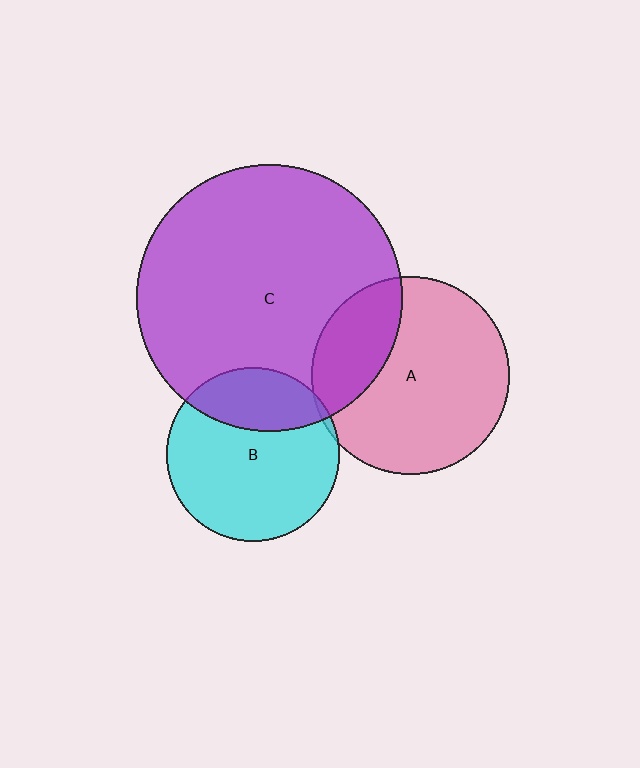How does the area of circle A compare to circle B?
Approximately 1.3 times.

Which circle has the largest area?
Circle C (purple).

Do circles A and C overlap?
Yes.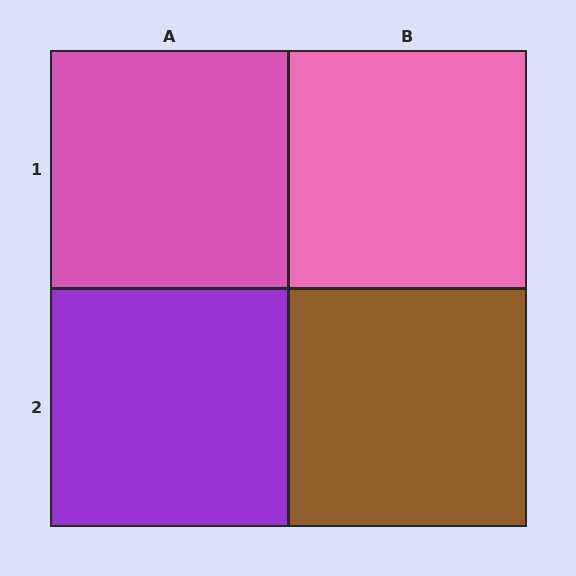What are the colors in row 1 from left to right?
Pink, pink.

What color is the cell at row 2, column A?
Purple.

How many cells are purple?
1 cell is purple.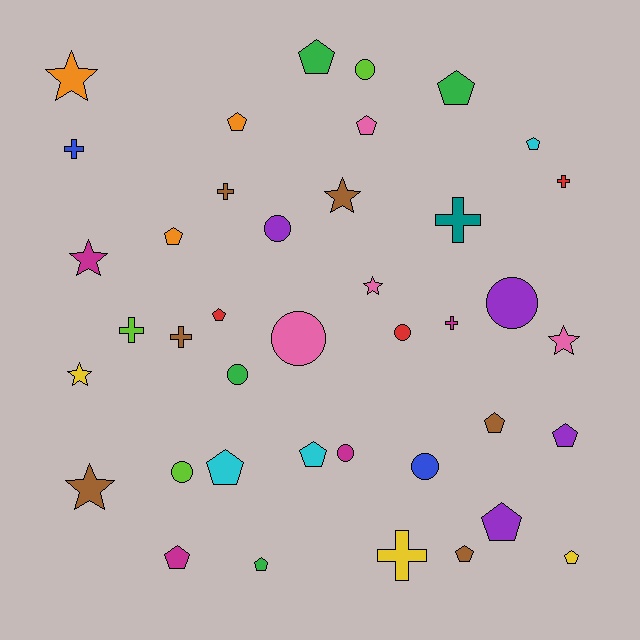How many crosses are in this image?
There are 8 crosses.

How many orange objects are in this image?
There are 3 orange objects.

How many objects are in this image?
There are 40 objects.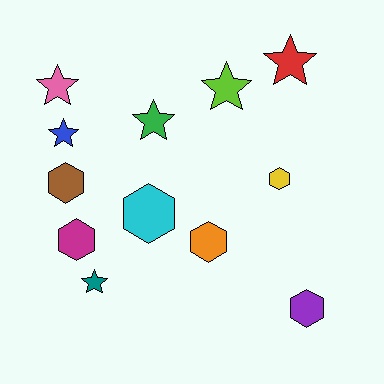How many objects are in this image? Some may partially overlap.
There are 12 objects.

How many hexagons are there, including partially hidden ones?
There are 6 hexagons.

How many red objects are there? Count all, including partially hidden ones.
There is 1 red object.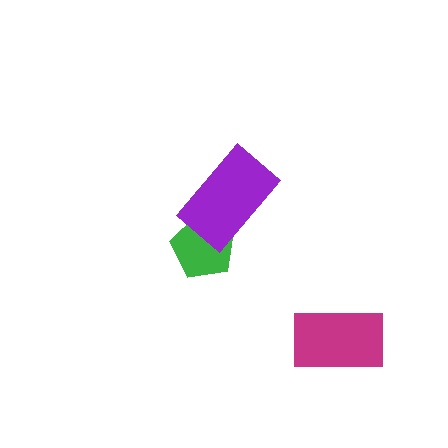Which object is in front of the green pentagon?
The purple rectangle is in front of the green pentagon.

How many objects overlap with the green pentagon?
1 object overlaps with the green pentagon.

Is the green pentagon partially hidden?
Yes, it is partially covered by another shape.